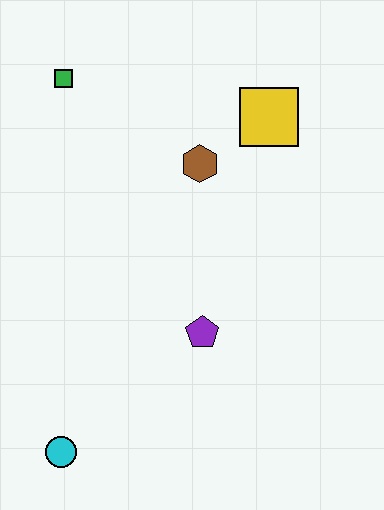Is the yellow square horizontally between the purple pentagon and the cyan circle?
No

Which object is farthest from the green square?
The cyan circle is farthest from the green square.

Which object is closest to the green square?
The brown hexagon is closest to the green square.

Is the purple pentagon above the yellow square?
No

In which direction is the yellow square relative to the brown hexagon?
The yellow square is to the right of the brown hexagon.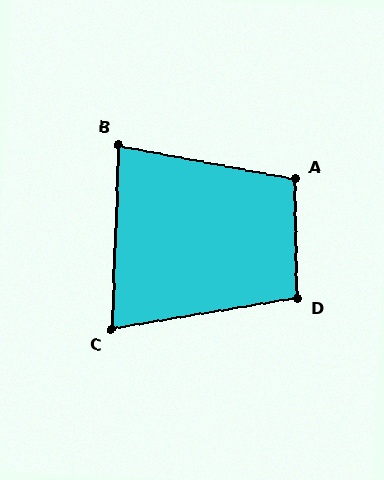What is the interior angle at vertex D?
Approximately 99 degrees (obtuse).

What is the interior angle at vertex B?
Approximately 81 degrees (acute).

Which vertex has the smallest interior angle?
C, at approximately 78 degrees.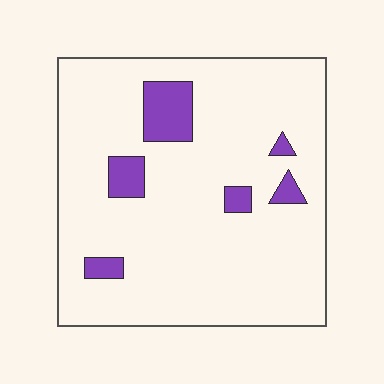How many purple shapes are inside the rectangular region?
6.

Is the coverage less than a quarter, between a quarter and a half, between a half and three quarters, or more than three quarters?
Less than a quarter.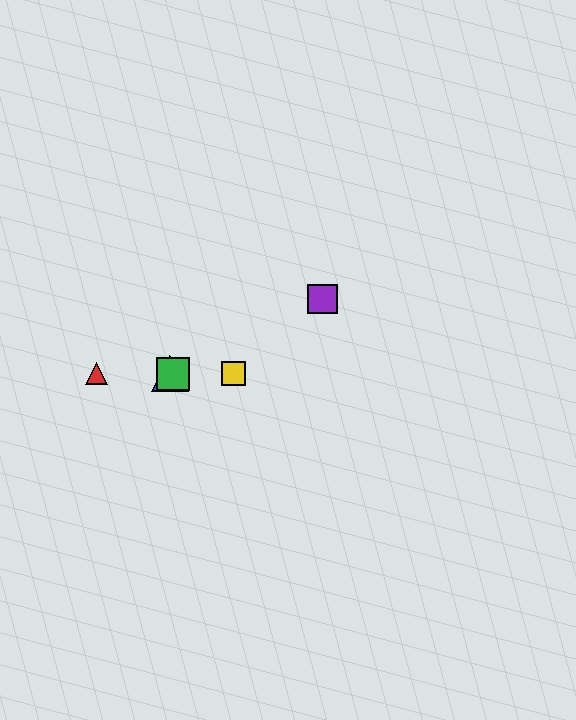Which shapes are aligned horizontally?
The red triangle, the blue triangle, the green square, the yellow square are aligned horizontally.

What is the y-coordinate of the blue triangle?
The blue triangle is at y≈374.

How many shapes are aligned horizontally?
4 shapes (the red triangle, the blue triangle, the green square, the yellow square) are aligned horizontally.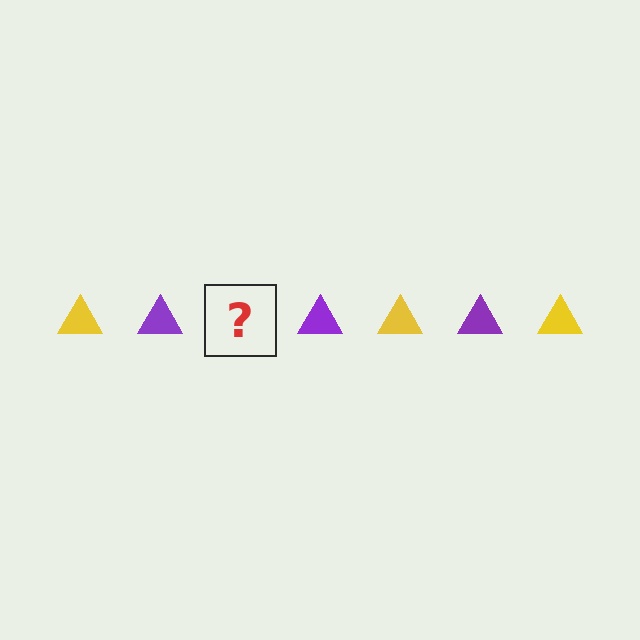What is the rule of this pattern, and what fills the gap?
The rule is that the pattern cycles through yellow, purple triangles. The gap should be filled with a yellow triangle.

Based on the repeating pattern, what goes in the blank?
The blank should be a yellow triangle.